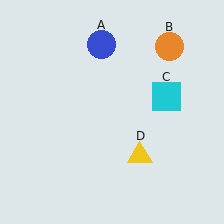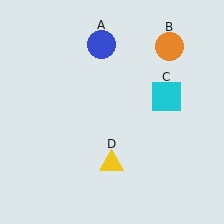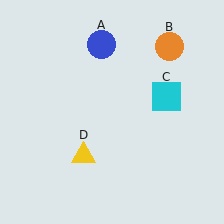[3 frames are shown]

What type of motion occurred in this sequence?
The yellow triangle (object D) rotated clockwise around the center of the scene.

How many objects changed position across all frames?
1 object changed position: yellow triangle (object D).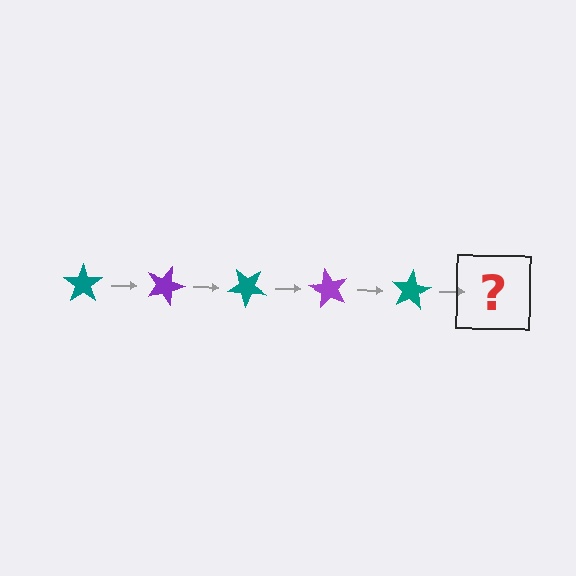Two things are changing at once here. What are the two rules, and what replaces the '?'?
The two rules are that it rotates 20 degrees each step and the color cycles through teal and purple. The '?' should be a purple star, rotated 100 degrees from the start.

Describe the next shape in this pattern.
It should be a purple star, rotated 100 degrees from the start.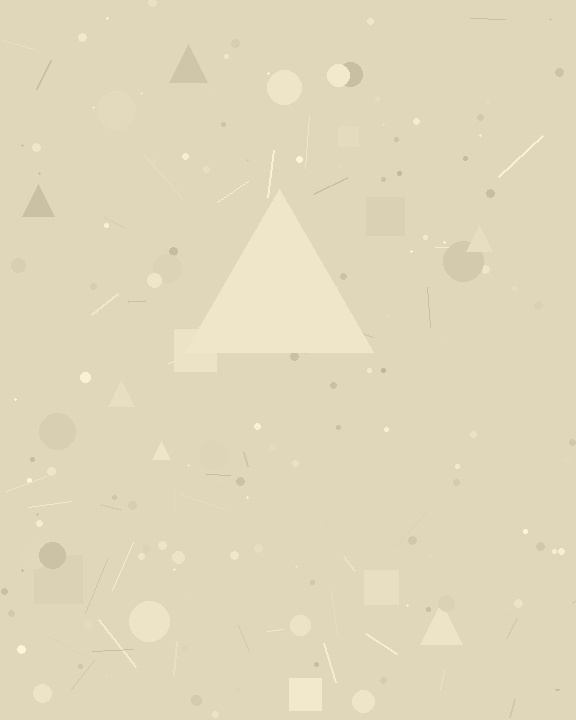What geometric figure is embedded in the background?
A triangle is embedded in the background.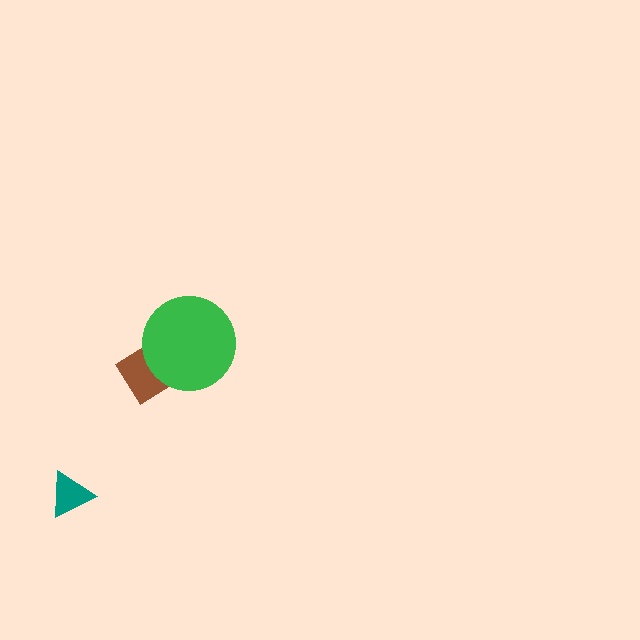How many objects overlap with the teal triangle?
0 objects overlap with the teal triangle.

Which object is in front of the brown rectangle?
The green circle is in front of the brown rectangle.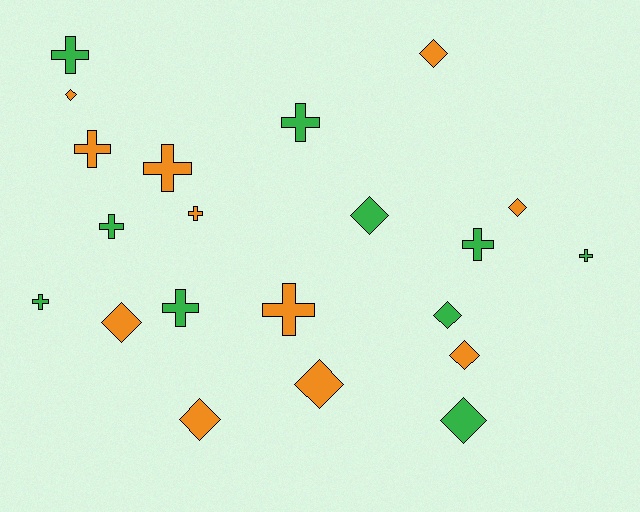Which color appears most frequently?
Orange, with 11 objects.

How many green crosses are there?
There are 7 green crosses.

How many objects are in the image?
There are 21 objects.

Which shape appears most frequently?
Cross, with 11 objects.